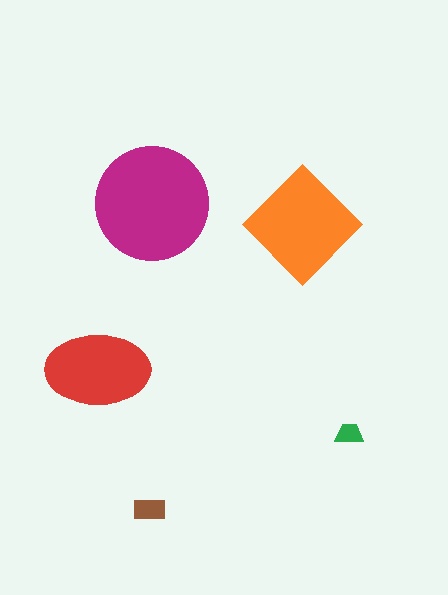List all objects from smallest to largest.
The green trapezoid, the brown rectangle, the red ellipse, the orange diamond, the magenta circle.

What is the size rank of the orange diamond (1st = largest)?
2nd.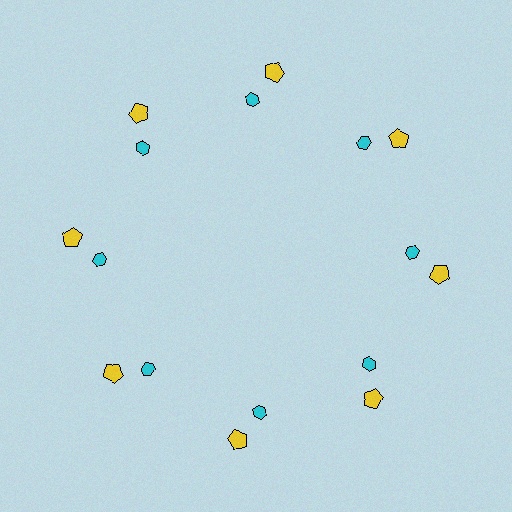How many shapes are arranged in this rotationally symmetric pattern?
There are 16 shapes, arranged in 8 groups of 2.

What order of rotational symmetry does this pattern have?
This pattern has 8-fold rotational symmetry.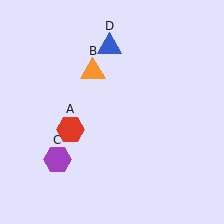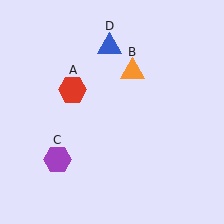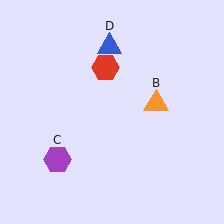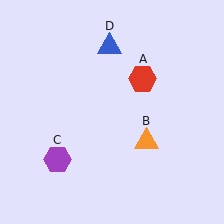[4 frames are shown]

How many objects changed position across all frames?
2 objects changed position: red hexagon (object A), orange triangle (object B).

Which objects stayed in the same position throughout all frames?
Purple hexagon (object C) and blue triangle (object D) remained stationary.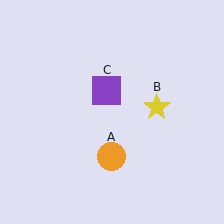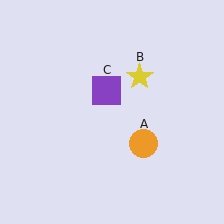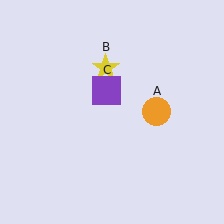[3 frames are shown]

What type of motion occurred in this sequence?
The orange circle (object A), yellow star (object B) rotated counterclockwise around the center of the scene.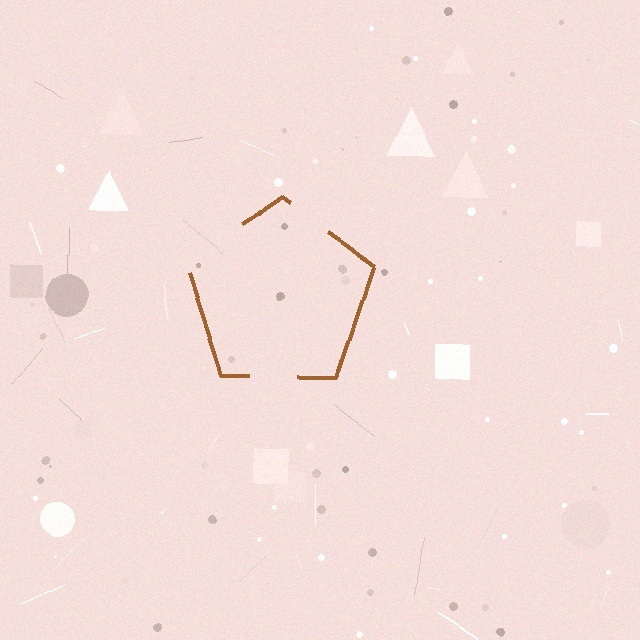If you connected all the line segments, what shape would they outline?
They would outline a pentagon.